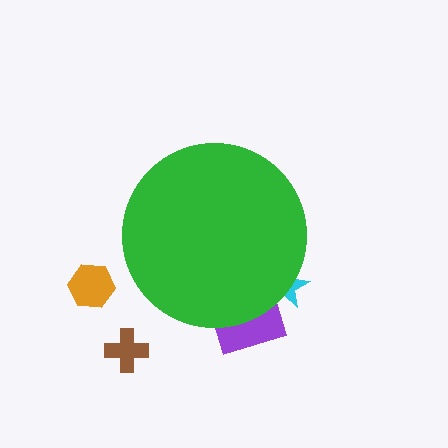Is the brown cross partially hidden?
No, the brown cross is fully visible.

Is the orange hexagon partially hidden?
No, the orange hexagon is fully visible.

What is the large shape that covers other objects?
A green circle.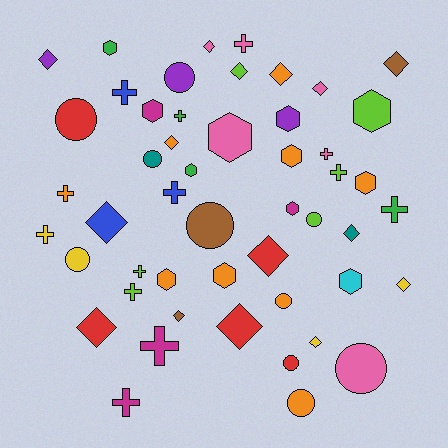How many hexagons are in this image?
There are 12 hexagons.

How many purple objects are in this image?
There are 3 purple objects.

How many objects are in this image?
There are 50 objects.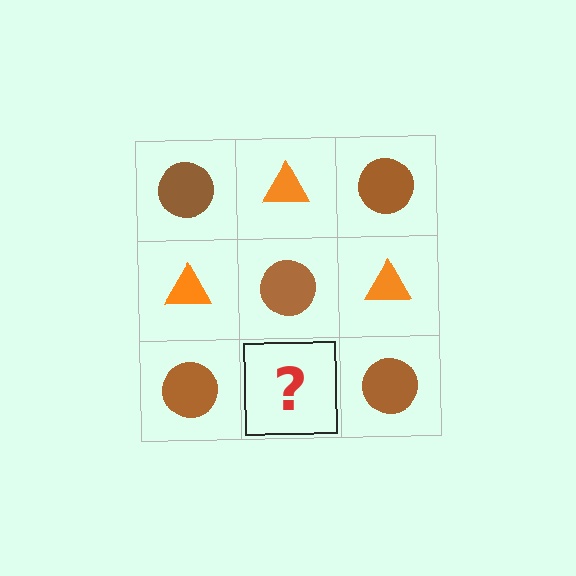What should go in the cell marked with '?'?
The missing cell should contain an orange triangle.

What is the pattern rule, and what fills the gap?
The rule is that it alternates brown circle and orange triangle in a checkerboard pattern. The gap should be filled with an orange triangle.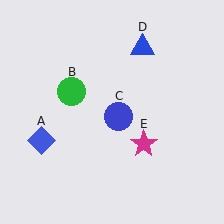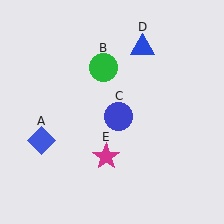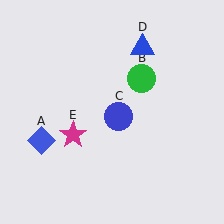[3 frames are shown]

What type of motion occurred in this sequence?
The green circle (object B), magenta star (object E) rotated clockwise around the center of the scene.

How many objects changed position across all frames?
2 objects changed position: green circle (object B), magenta star (object E).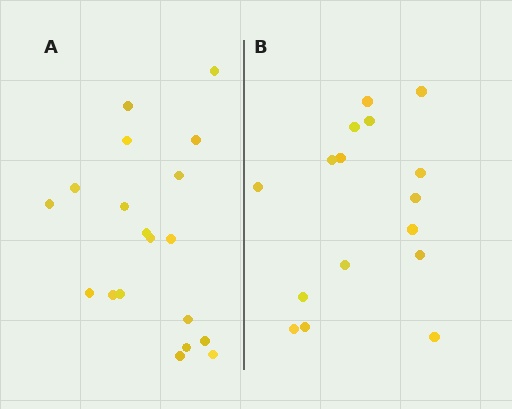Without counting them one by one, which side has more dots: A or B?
Region A (the left region) has more dots.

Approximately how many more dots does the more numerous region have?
Region A has just a few more — roughly 2 or 3 more dots than region B.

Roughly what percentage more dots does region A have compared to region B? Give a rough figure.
About 20% more.